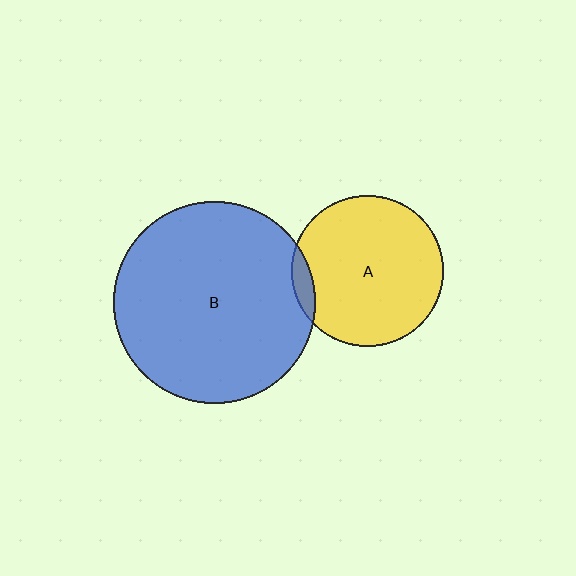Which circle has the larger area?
Circle B (blue).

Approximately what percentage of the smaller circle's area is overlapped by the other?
Approximately 5%.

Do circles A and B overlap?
Yes.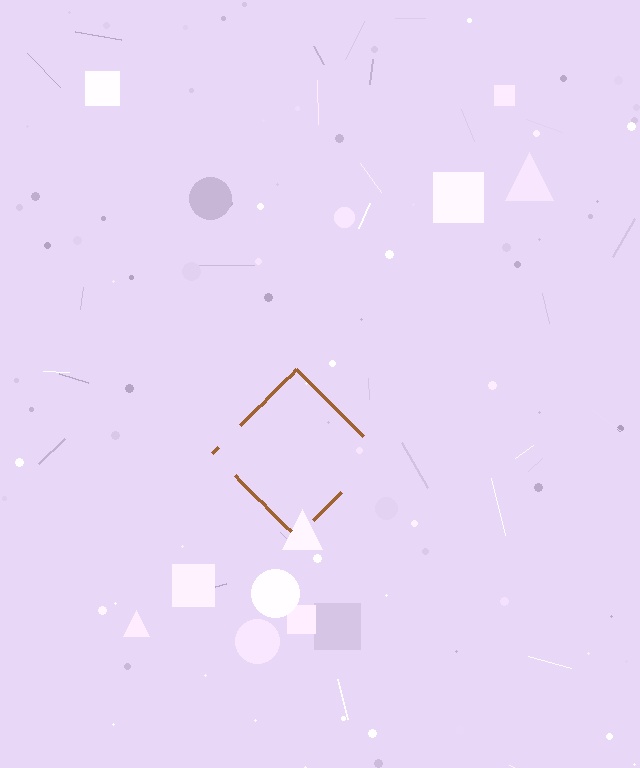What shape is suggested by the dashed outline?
The dashed outline suggests a diamond.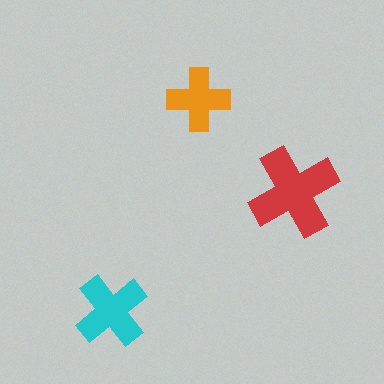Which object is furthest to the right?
The red cross is rightmost.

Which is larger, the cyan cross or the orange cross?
The cyan one.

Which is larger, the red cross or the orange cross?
The red one.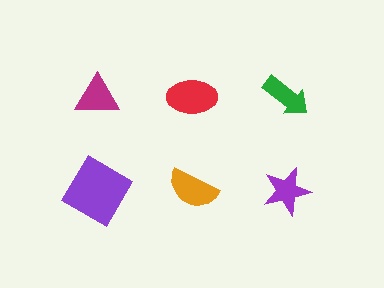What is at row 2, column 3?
A purple star.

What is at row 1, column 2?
A red ellipse.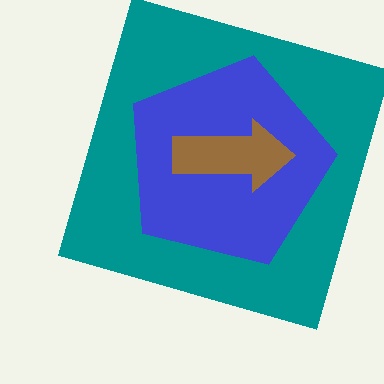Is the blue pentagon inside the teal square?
Yes.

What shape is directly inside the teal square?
The blue pentagon.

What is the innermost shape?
The brown arrow.